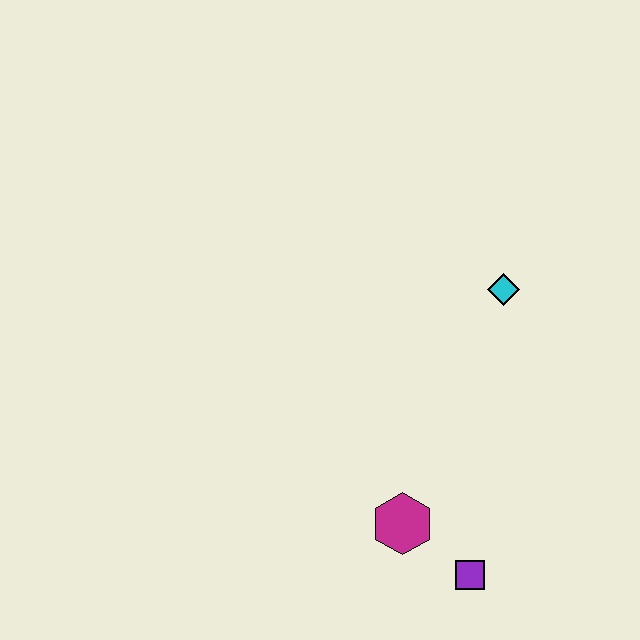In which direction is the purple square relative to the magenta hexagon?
The purple square is to the right of the magenta hexagon.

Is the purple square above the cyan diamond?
No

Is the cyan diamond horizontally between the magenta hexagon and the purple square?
No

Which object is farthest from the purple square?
The cyan diamond is farthest from the purple square.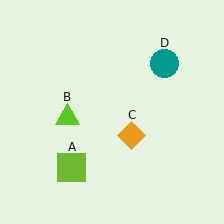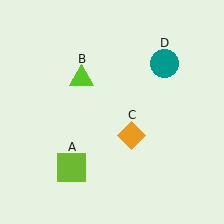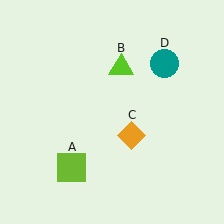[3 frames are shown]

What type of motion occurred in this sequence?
The lime triangle (object B) rotated clockwise around the center of the scene.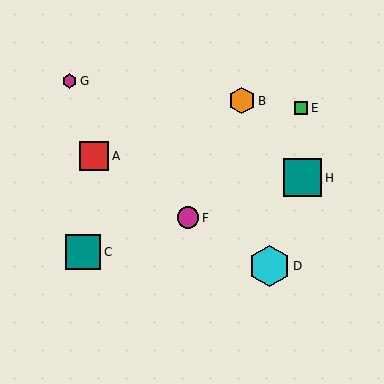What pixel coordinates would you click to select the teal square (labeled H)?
Click at (302, 178) to select the teal square H.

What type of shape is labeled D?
Shape D is a cyan hexagon.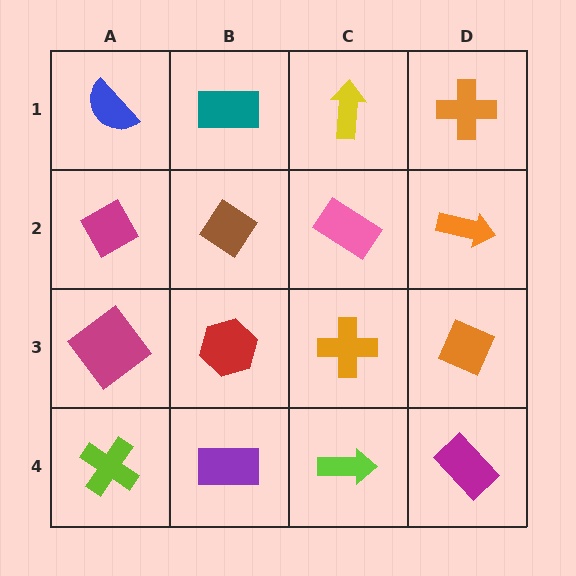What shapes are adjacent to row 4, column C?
An orange cross (row 3, column C), a purple rectangle (row 4, column B), a magenta rectangle (row 4, column D).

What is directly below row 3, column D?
A magenta rectangle.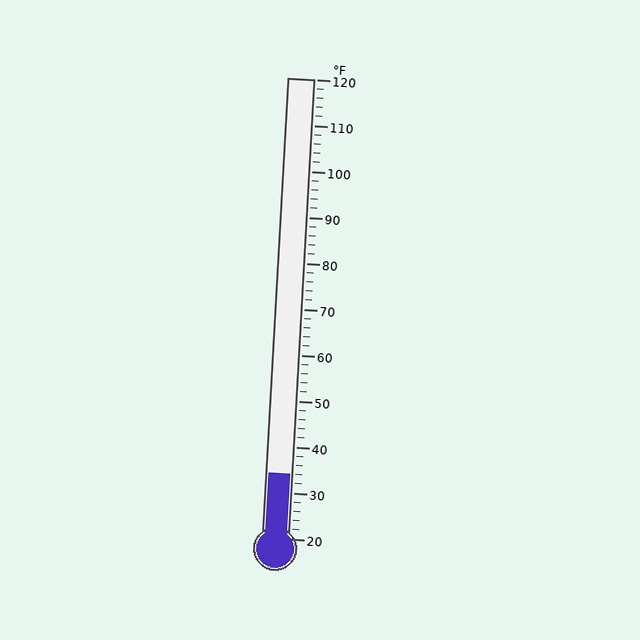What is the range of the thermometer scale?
The thermometer scale ranges from 20°F to 120°F.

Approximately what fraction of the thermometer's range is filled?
The thermometer is filled to approximately 15% of its range.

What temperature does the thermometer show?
The thermometer shows approximately 34°F.